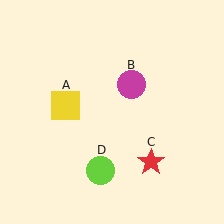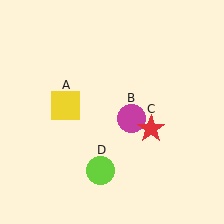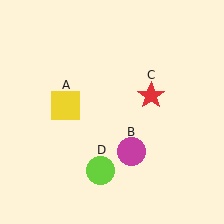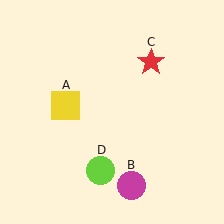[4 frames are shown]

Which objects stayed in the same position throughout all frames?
Yellow square (object A) and lime circle (object D) remained stationary.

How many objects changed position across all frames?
2 objects changed position: magenta circle (object B), red star (object C).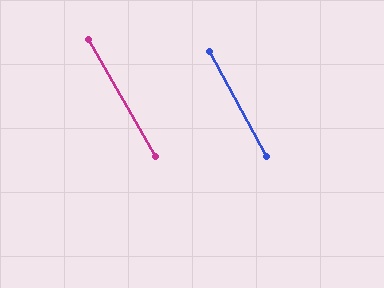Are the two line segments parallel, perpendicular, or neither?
Parallel — their directions differ by only 1.6°.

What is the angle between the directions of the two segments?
Approximately 2 degrees.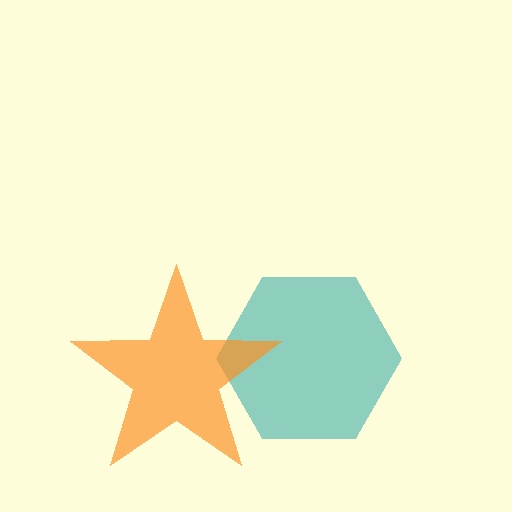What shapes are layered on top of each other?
The layered shapes are: a teal hexagon, an orange star.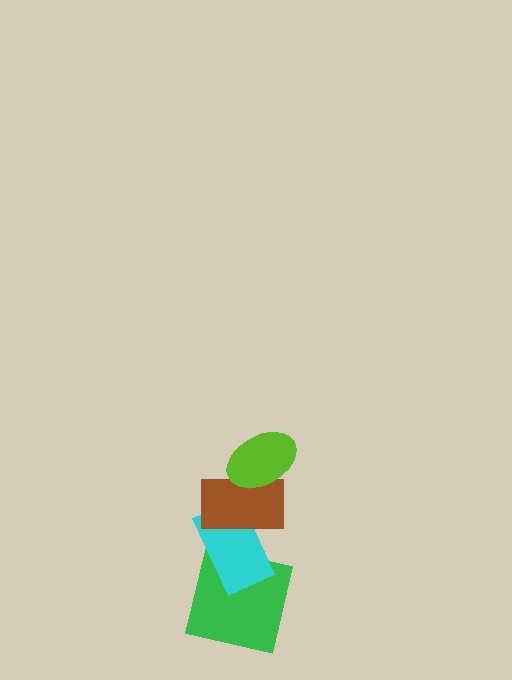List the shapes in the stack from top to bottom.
From top to bottom: the lime ellipse, the brown rectangle, the cyan rectangle, the green square.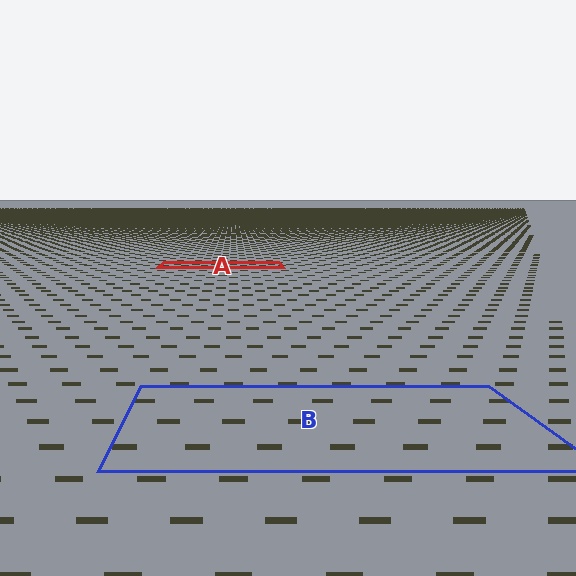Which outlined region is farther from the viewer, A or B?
Region A is farther from the viewer — the texture elements inside it appear smaller and more densely packed.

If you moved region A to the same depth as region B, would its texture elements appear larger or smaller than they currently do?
They would appear larger. At a closer depth, the same texture elements are projected at a bigger on-screen size.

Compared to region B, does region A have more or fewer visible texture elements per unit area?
Region A has more texture elements per unit area — they are packed more densely because it is farther away.